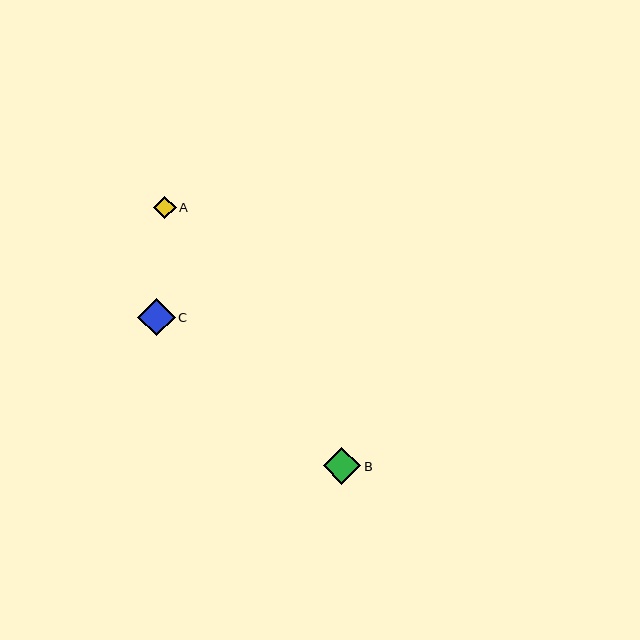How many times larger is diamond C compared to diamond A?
Diamond C is approximately 1.7 times the size of diamond A.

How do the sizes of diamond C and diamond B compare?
Diamond C and diamond B are approximately the same size.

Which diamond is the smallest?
Diamond A is the smallest with a size of approximately 22 pixels.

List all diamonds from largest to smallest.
From largest to smallest: C, B, A.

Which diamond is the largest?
Diamond C is the largest with a size of approximately 38 pixels.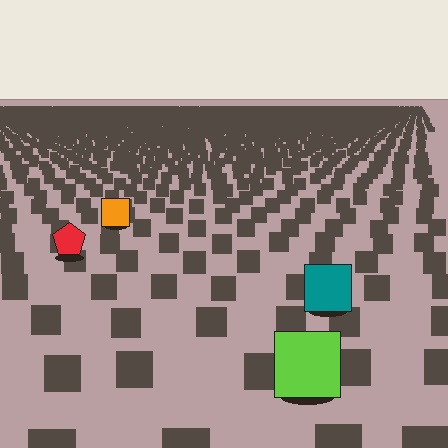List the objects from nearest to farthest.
From nearest to farthest: the lime square, the teal square, the red pentagon, the orange square.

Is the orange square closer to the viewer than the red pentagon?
No. The red pentagon is closer — you can tell from the texture gradient: the ground texture is coarser near it.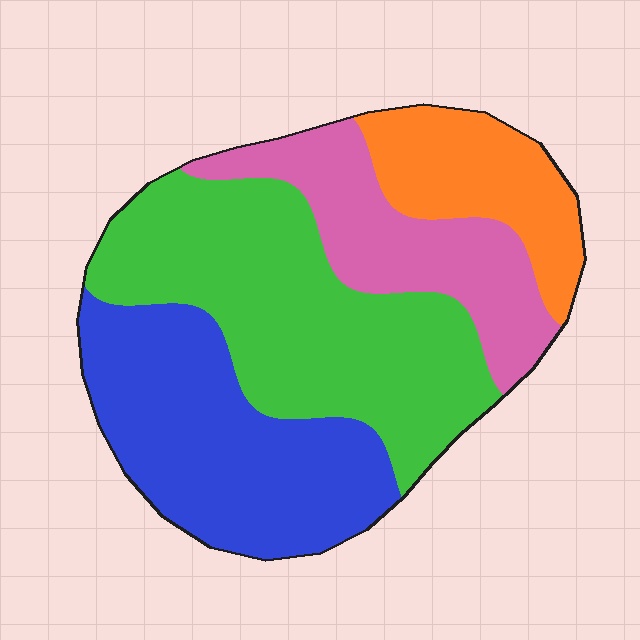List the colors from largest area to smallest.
From largest to smallest: green, blue, pink, orange.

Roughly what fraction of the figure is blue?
Blue covers about 30% of the figure.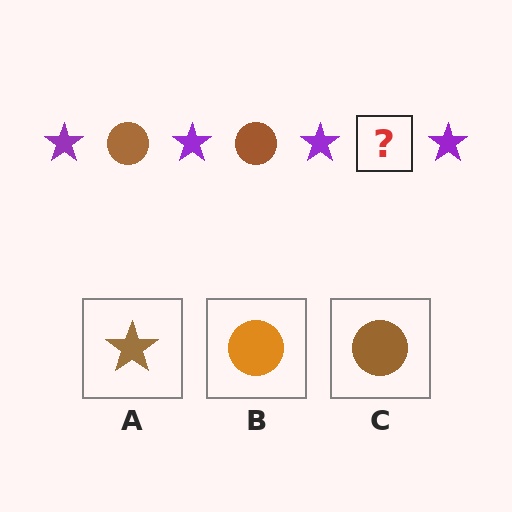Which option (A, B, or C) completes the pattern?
C.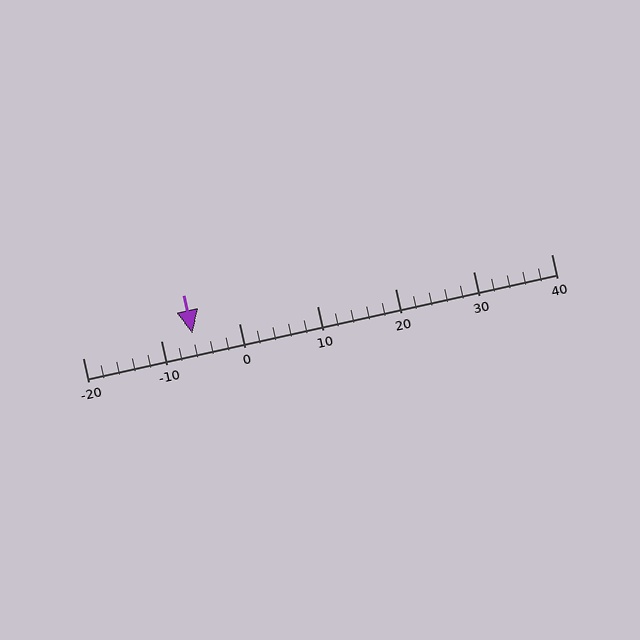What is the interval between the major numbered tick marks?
The major tick marks are spaced 10 units apart.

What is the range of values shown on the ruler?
The ruler shows values from -20 to 40.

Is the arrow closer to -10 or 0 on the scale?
The arrow is closer to -10.